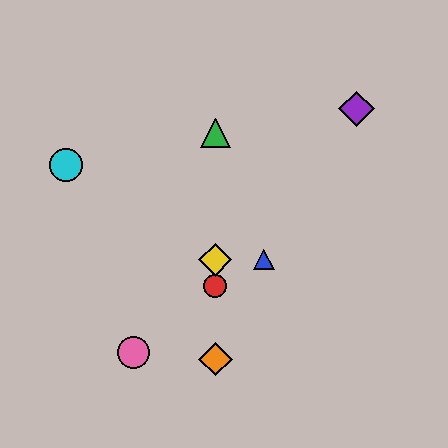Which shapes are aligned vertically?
The red circle, the green triangle, the yellow diamond, the orange diamond are aligned vertically.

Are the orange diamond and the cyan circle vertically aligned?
No, the orange diamond is at x≈215 and the cyan circle is at x≈66.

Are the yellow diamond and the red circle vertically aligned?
Yes, both are at x≈215.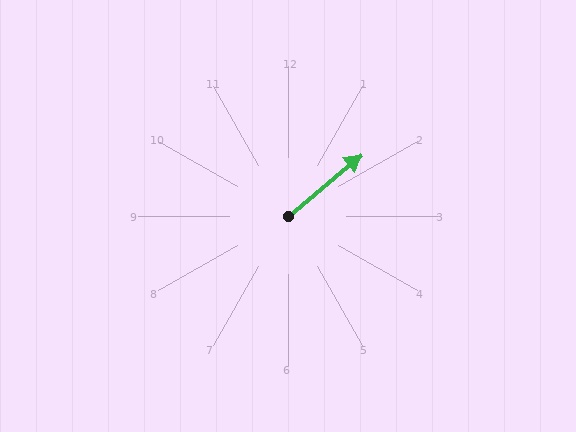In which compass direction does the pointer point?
Northeast.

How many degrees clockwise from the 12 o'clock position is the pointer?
Approximately 50 degrees.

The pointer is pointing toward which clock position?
Roughly 2 o'clock.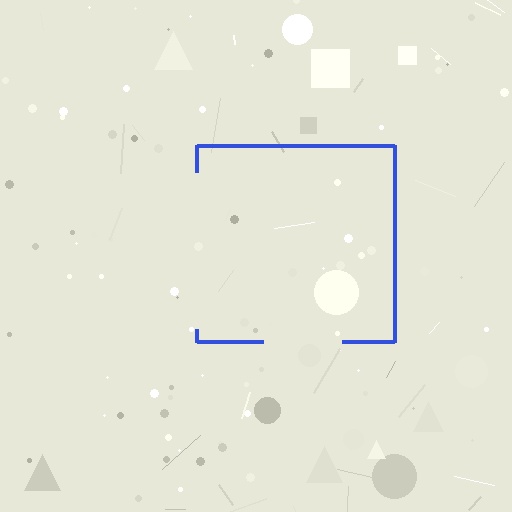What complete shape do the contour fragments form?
The contour fragments form a square.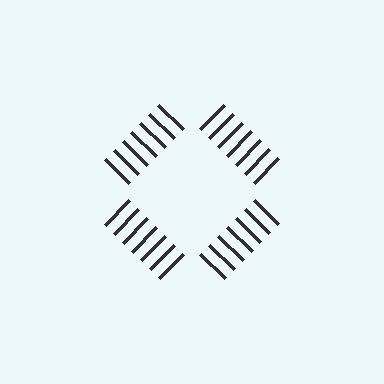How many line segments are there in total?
28 — 7 along each of the 4 edges.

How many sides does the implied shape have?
4 sides — the line-ends trace a square.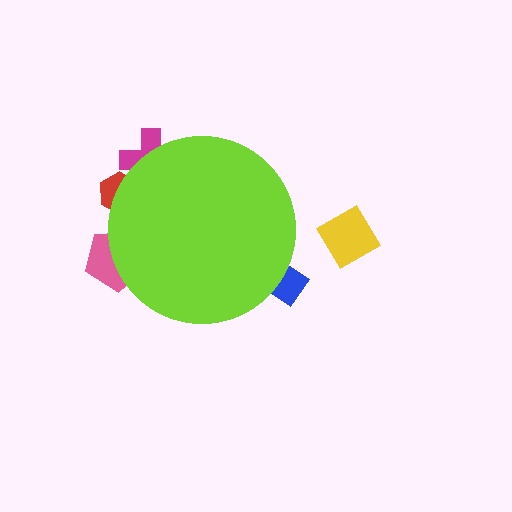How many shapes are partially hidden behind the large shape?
4 shapes are partially hidden.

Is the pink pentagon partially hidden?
Yes, the pink pentagon is partially hidden behind the lime circle.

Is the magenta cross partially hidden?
Yes, the magenta cross is partially hidden behind the lime circle.